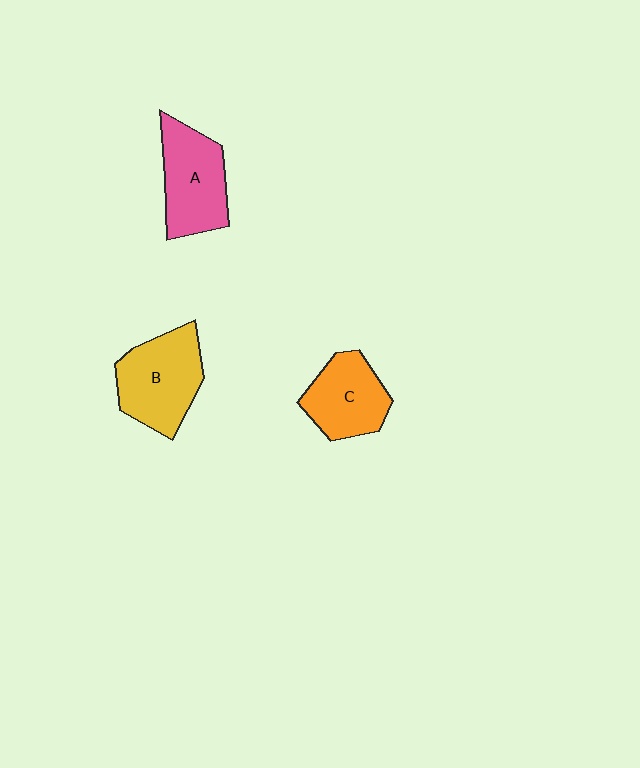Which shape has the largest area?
Shape B (yellow).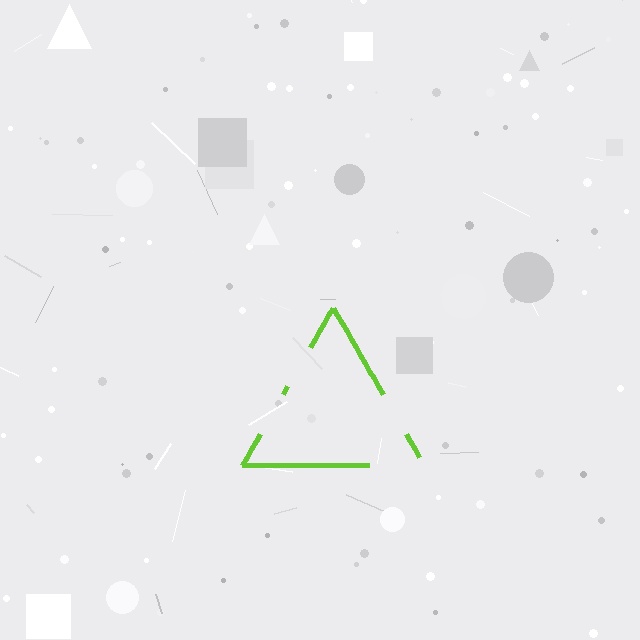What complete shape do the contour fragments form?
The contour fragments form a triangle.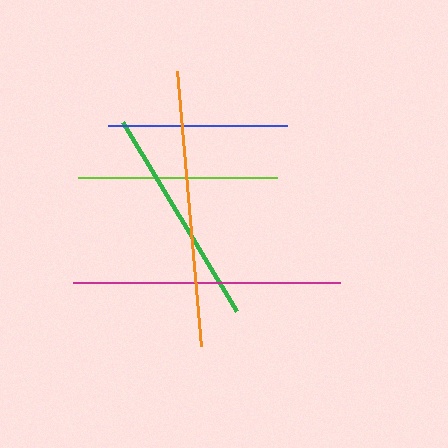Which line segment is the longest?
The orange line is the longest at approximately 276 pixels.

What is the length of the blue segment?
The blue segment is approximately 180 pixels long.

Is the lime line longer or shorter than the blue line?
The lime line is longer than the blue line.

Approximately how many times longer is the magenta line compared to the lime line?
The magenta line is approximately 1.3 times the length of the lime line.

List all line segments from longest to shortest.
From longest to shortest: orange, magenta, green, lime, blue.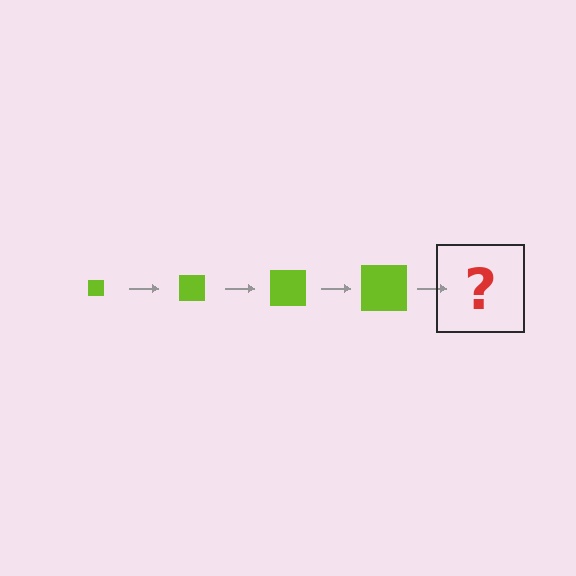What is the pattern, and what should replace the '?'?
The pattern is that the square gets progressively larger each step. The '?' should be a lime square, larger than the previous one.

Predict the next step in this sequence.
The next step is a lime square, larger than the previous one.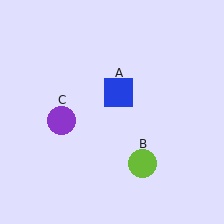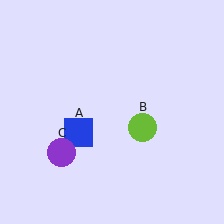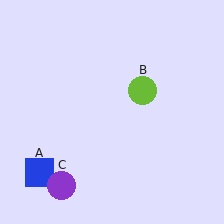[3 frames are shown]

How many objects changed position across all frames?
3 objects changed position: blue square (object A), lime circle (object B), purple circle (object C).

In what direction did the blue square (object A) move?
The blue square (object A) moved down and to the left.